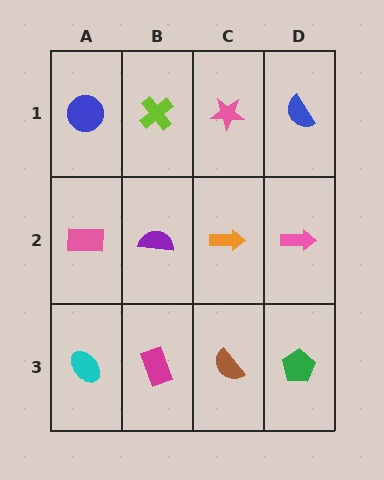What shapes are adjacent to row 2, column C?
A pink star (row 1, column C), a brown semicircle (row 3, column C), a purple semicircle (row 2, column B), a pink arrow (row 2, column D).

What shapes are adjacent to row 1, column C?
An orange arrow (row 2, column C), a lime cross (row 1, column B), a blue semicircle (row 1, column D).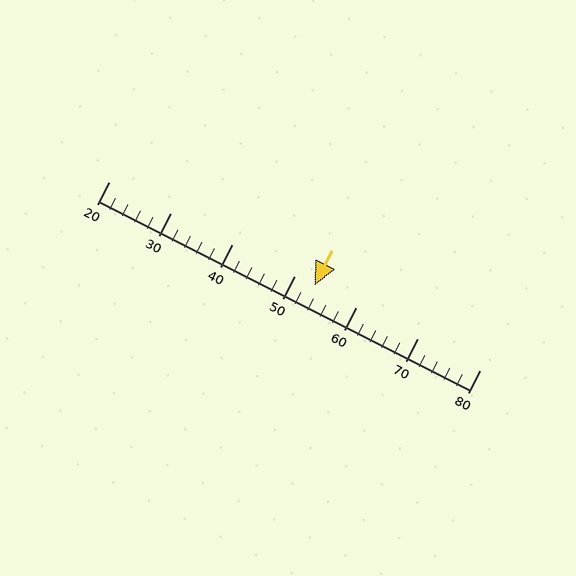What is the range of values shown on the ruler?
The ruler shows values from 20 to 80.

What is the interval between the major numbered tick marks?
The major tick marks are spaced 10 units apart.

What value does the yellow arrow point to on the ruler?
The yellow arrow points to approximately 53.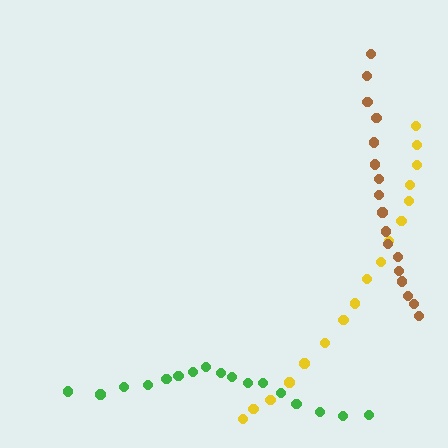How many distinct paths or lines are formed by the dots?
There are 3 distinct paths.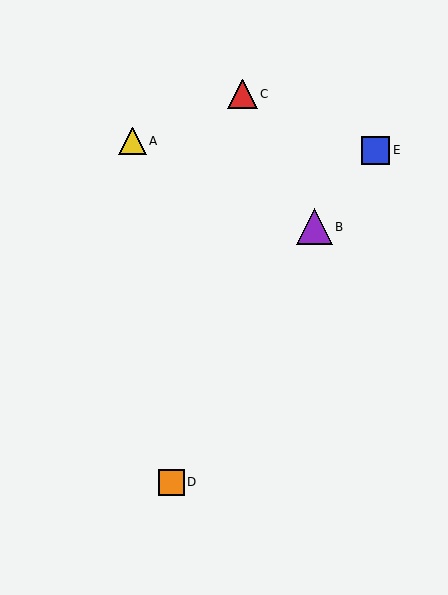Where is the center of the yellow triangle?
The center of the yellow triangle is at (132, 141).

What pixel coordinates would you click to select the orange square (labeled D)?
Click at (172, 482) to select the orange square D.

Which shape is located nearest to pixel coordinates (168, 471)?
The orange square (labeled D) at (172, 482) is nearest to that location.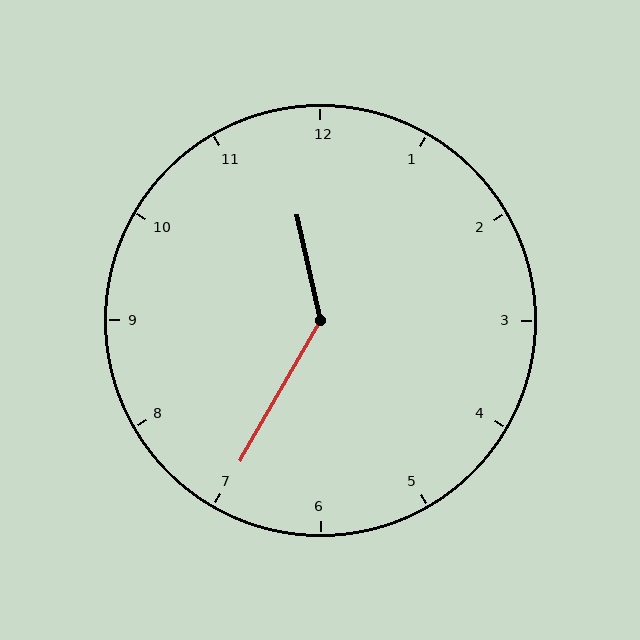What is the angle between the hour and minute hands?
Approximately 138 degrees.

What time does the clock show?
11:35.